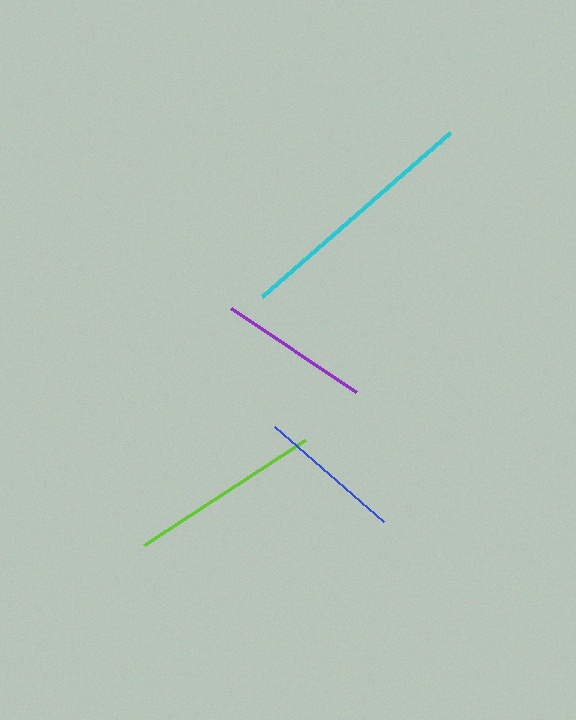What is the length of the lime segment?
The lime segment is approximately 192 pixels long.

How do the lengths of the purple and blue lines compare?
The purple and blue lines are approximately the same length.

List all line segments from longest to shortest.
From longest to shortest: cyan, lime, purple, blue.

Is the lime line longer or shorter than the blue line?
The lime line is longer than the blue line.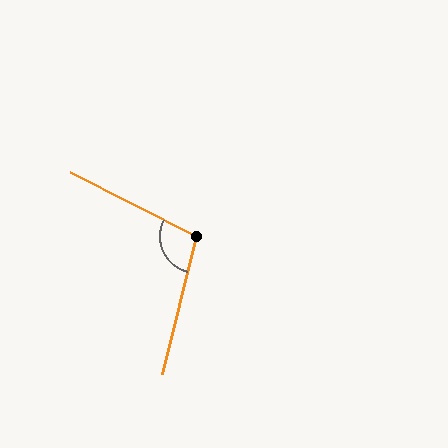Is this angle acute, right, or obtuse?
It is obtuse.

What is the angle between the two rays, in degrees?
Approximately 102 degrees.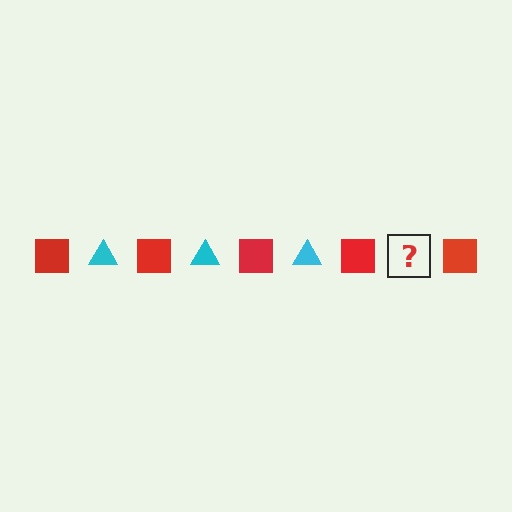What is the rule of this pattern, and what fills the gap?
The rule is that the pattern alternates between red square and cyan triangle. The gap should be filled with a cyan triangle.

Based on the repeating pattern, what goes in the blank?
The blank should be a cyan triangle.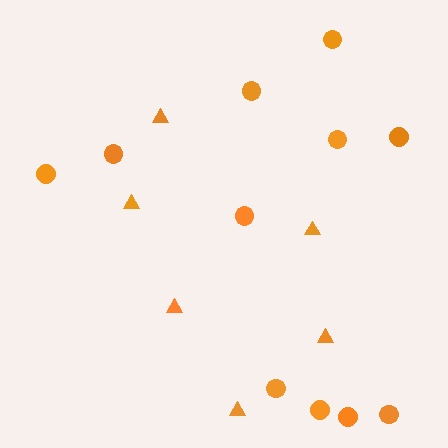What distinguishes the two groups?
There are 2 groups: one group of triangles (6) and one group of circles (11).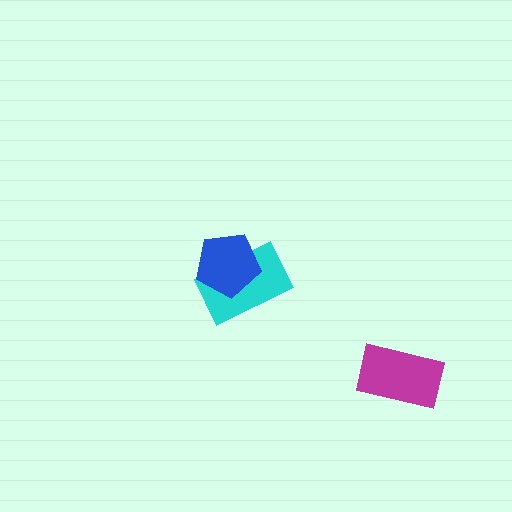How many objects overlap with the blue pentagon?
1 object overlaps with the blue pentagon.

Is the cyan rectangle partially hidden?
Yes, it is partially covered by another shape.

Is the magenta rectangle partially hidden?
No, no other shape covers it.